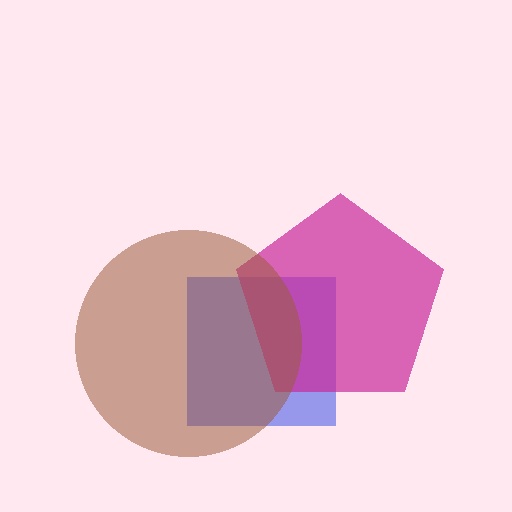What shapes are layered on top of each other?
The layered shapes are: a blue square, a magenta pentagon, a brown circle.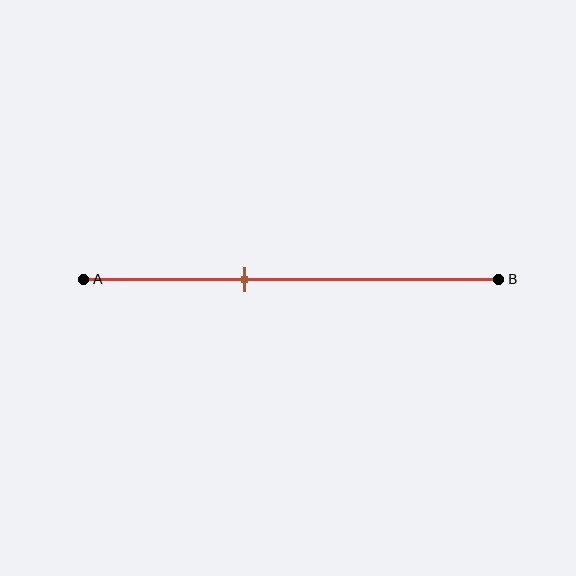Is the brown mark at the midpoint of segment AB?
No, the mark is at about 40% from A, not at the 50% midpoint.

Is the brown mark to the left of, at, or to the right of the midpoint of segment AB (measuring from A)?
The brown mark is to the left of the midpoint of segment AB.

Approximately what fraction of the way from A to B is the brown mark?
The brown mark is approximately 40% of the way from A to B.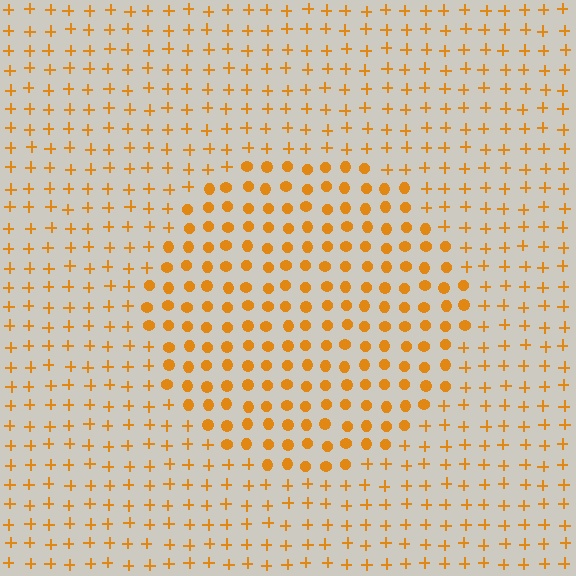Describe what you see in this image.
The image is filled with small orange elements arranged in a uniform grid. A circle-shaped region contains circles, while the surrounding area contains plus signs. The boundary is defined purely by the change in element shape.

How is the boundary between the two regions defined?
The boundary is defined by a change in element shape: circles inside vs. plus signs outside. All elements share the same color and spacing.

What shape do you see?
I see a circle.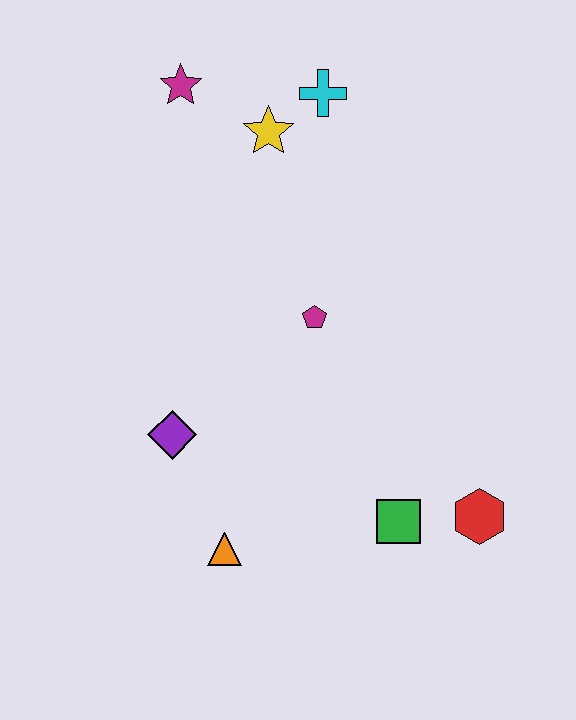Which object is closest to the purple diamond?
The orange triangle is closest to the purple diamond.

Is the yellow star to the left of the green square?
Yes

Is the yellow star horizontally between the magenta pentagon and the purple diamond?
Yes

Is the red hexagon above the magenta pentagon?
No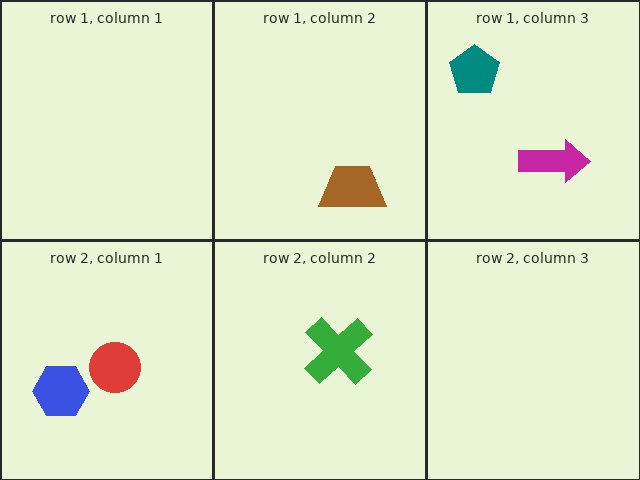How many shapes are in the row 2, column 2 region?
1.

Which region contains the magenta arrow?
The row 1, column 3 region.